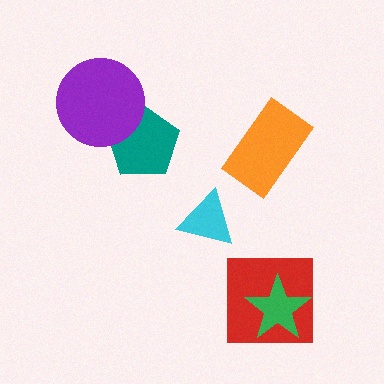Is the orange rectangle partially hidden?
No, no other shape covers it.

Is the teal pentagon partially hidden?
Yes, it is partially covered by another shape.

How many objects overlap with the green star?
1 object overlaps with the green star.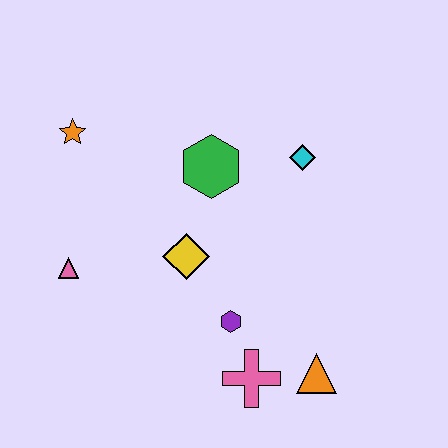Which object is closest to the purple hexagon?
The pink cross is closest to the purple hexagon.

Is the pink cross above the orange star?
No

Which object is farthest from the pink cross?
The orange star is farthest from the pink cross.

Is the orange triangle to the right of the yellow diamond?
Yes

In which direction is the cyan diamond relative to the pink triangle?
The cyan diamond is to the right of the pink triangle.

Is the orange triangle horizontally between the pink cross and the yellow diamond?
No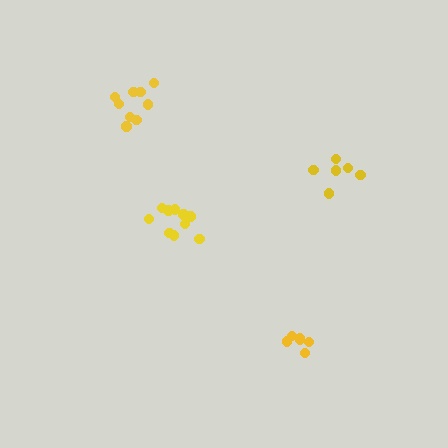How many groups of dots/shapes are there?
There are 4 groups.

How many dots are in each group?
Group 1: 6 dots, Group 2: 9 dots, Group 3: 6 dots, Group 4: 10 dots (31 total).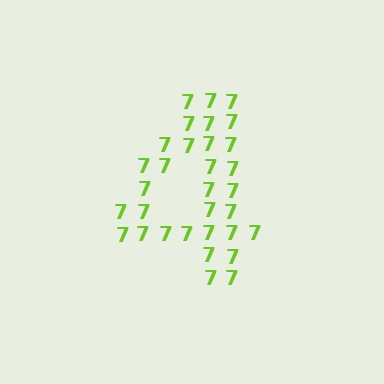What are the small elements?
The small elements are digit 7's.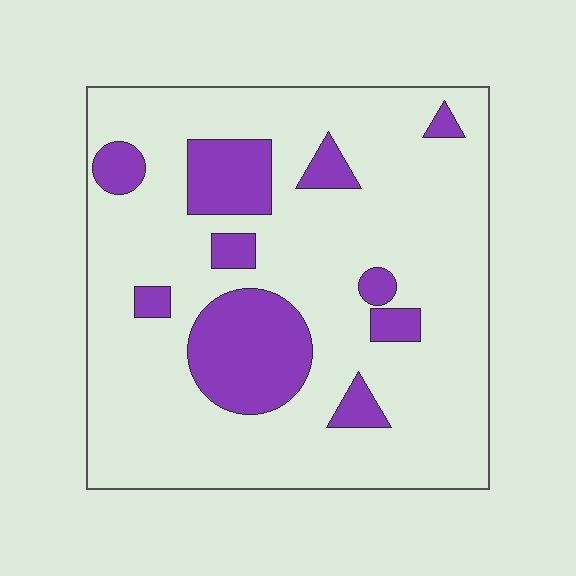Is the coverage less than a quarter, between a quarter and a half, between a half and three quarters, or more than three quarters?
Less than a quarter.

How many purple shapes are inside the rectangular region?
10.